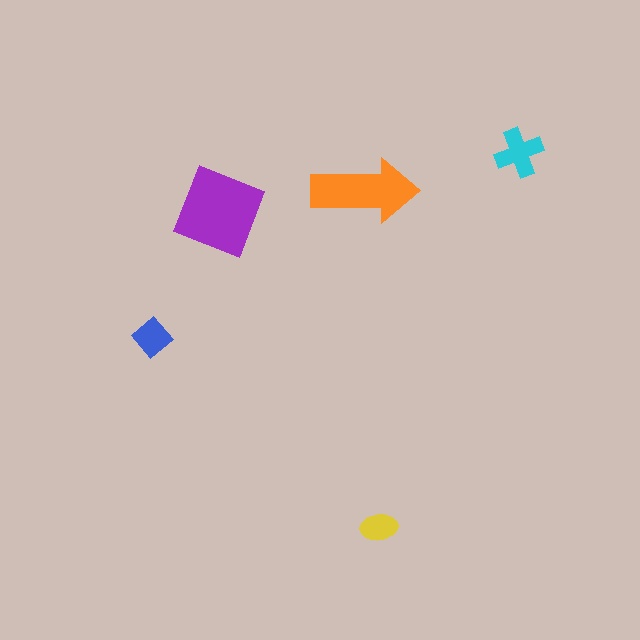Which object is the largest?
The purple square.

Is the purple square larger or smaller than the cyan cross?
Larger.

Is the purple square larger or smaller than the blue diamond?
Larger.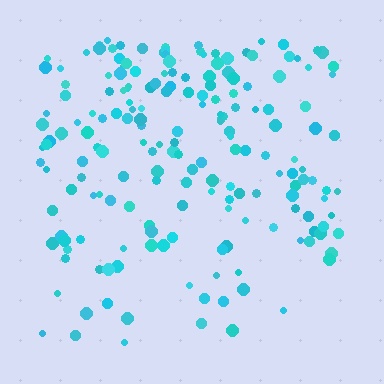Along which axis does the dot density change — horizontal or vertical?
Vertical.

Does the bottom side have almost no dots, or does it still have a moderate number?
Still a moderate number, just noticeably fewer than the top.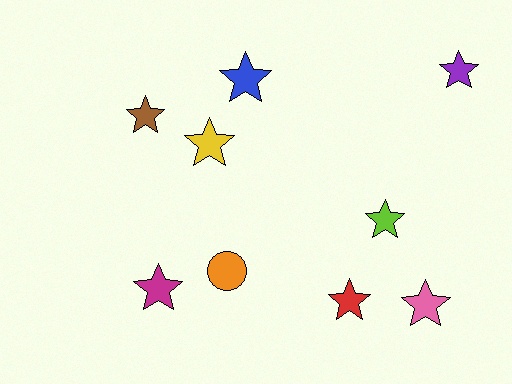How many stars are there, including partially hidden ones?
There are 8 stars.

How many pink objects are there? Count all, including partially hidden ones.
There is 1 pink object.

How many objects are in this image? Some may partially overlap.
There are 9 objects.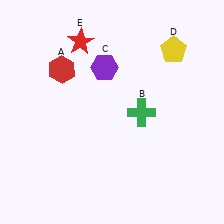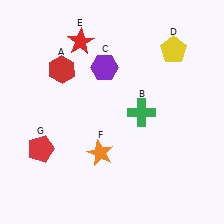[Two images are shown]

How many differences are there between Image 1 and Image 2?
There are 2 differences between the two images.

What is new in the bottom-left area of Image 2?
A red pentagon (G) was added in the bottom-left area of Image 2.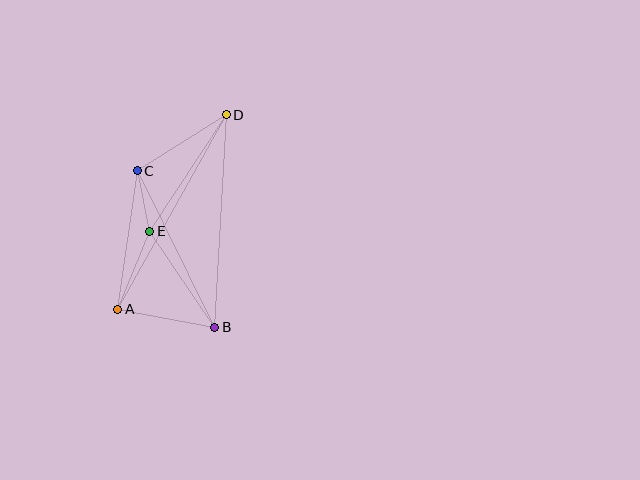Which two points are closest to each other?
Points C and E are closest to each other.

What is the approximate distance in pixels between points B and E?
The distance between B and E is approximately 116 pixels.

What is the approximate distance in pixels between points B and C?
The distance between B and C is approximately 175 pixels.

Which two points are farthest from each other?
Points A and D are farthest from each other.